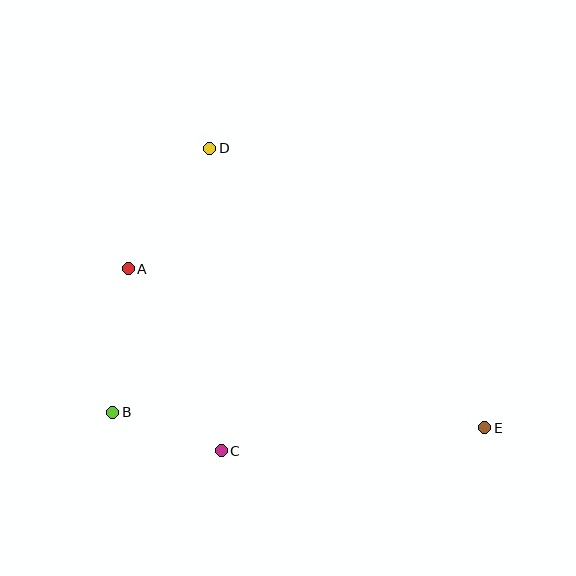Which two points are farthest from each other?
Points D and E are farthest from each other.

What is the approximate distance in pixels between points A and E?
The distance between A and E is approximately 391 pixels.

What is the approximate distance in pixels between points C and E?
The distance between C and E is approximately 265 pixels.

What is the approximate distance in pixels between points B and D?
The distance between B and D is approximately 281 pixels.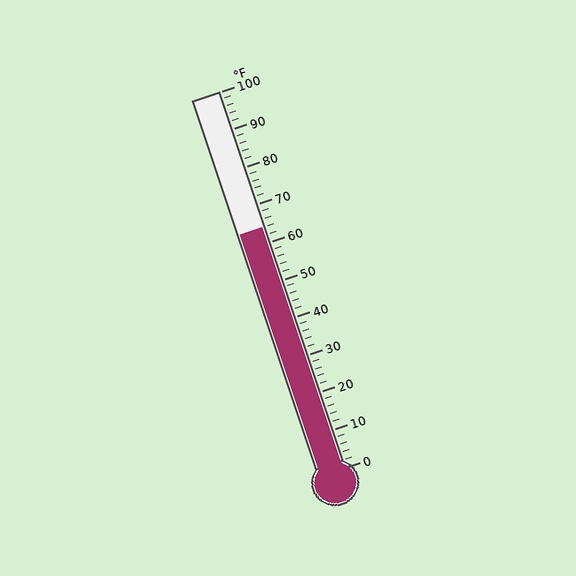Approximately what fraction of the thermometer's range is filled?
The thermometer is filled to approximately 65% of its range.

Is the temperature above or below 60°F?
The temperature is above 60°F.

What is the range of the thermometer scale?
The thermometer scale ranges from 0°F to 100°F.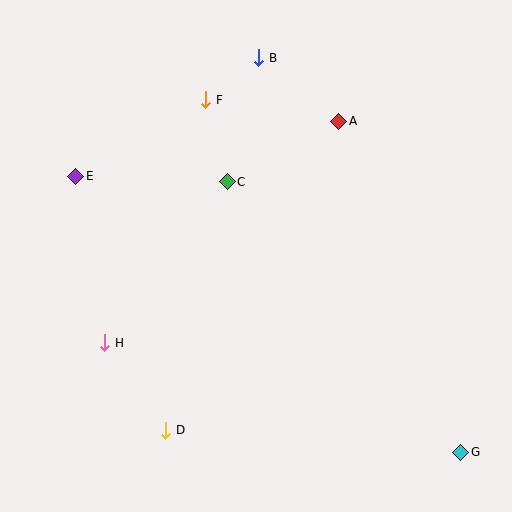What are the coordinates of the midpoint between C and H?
The midpoint between C and H is at (166, 262).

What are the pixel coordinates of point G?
Point G is at (460, 452).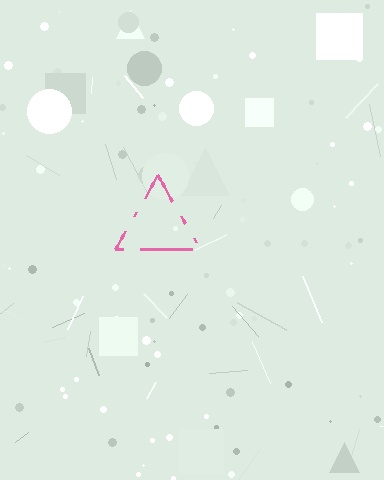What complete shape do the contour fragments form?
The contour fragments form a triangle.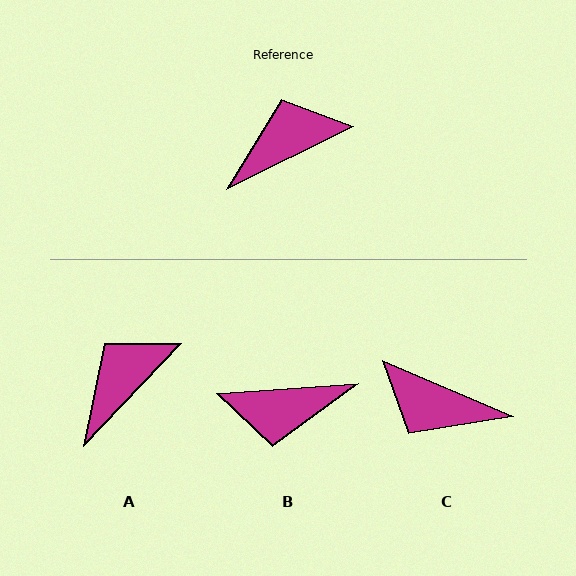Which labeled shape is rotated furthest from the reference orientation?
B, about 157 degrees away.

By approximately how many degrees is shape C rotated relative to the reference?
Approximately 130 degrees counter-clockwise.